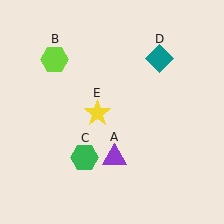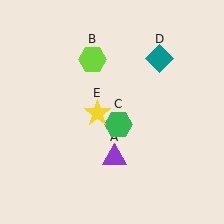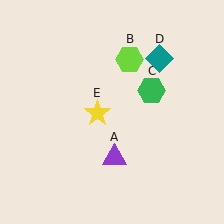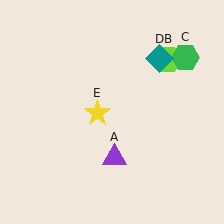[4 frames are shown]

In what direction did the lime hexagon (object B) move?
The lime hexagon (object B) moved right.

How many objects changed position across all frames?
2 objects changed position: lime hexagon (object B), green hexagon (object C).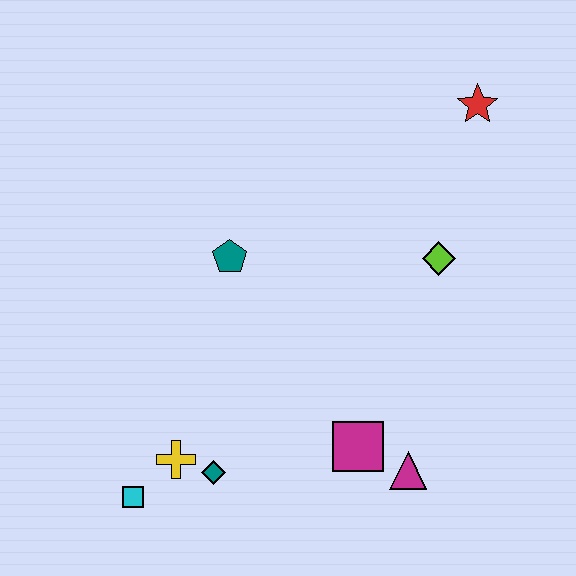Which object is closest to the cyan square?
The yellow cross is closest to the cyan square.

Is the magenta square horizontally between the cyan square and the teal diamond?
No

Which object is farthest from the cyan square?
The red star is farthest from the cyan square.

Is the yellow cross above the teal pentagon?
No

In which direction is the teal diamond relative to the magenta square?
The teal diamond is to the left of the magenta square.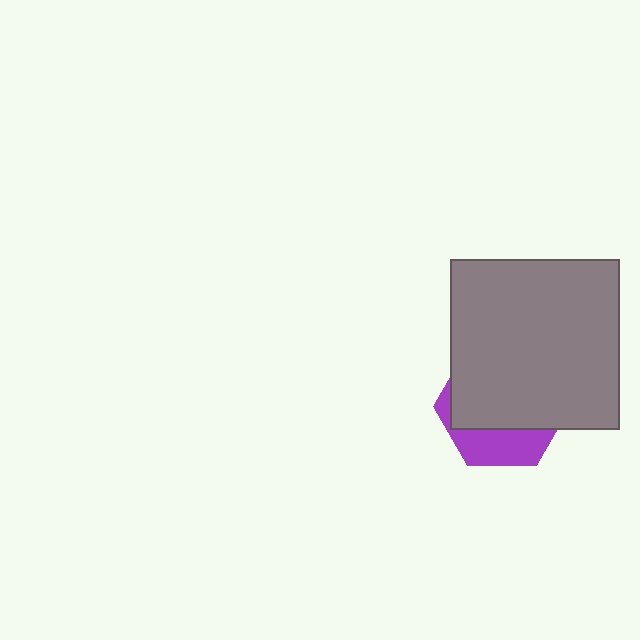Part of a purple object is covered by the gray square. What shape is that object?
It is a hexagon.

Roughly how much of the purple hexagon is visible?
A small part of it is visible (roughly 30%).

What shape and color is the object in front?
The object in front is a gray square.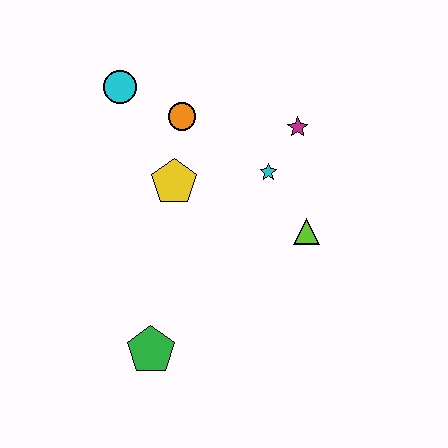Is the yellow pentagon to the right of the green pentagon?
Yes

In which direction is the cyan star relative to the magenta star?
The cyan star is below the magenta star.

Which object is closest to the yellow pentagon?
The orange circle is closest to the yellow pentagon.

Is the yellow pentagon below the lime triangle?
No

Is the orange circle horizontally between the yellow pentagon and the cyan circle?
No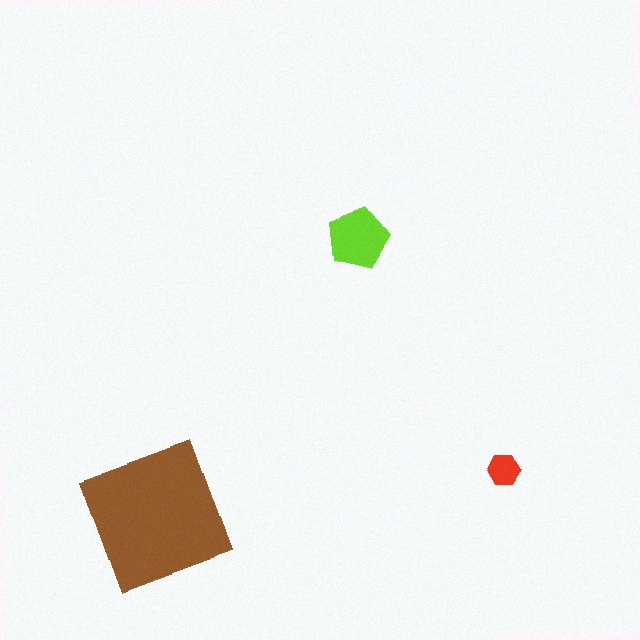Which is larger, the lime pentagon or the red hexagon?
The lime pentagon.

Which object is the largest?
The brown square.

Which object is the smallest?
The red hexagon.